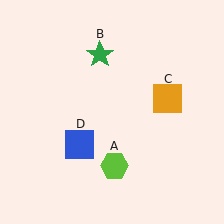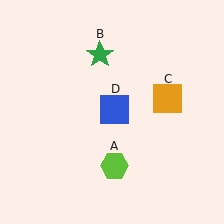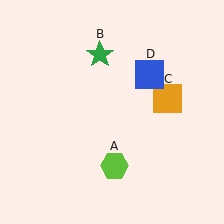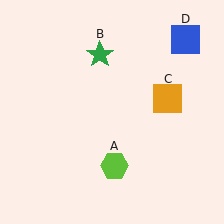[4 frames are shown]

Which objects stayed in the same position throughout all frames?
Lime hexagon (object A) and green star (object B) and orange square (object C) remained stationary.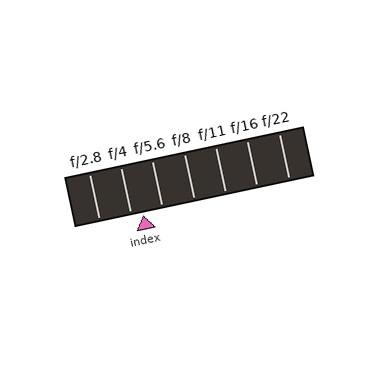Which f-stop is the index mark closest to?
The index mark is closest to f/4.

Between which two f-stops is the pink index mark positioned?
The index mark is between f/4 and f/5.6.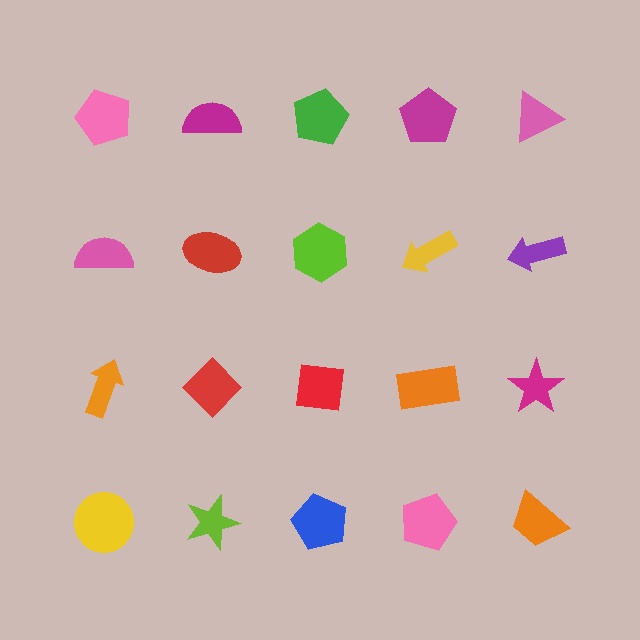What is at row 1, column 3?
A green pentagon.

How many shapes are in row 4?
5 shapes.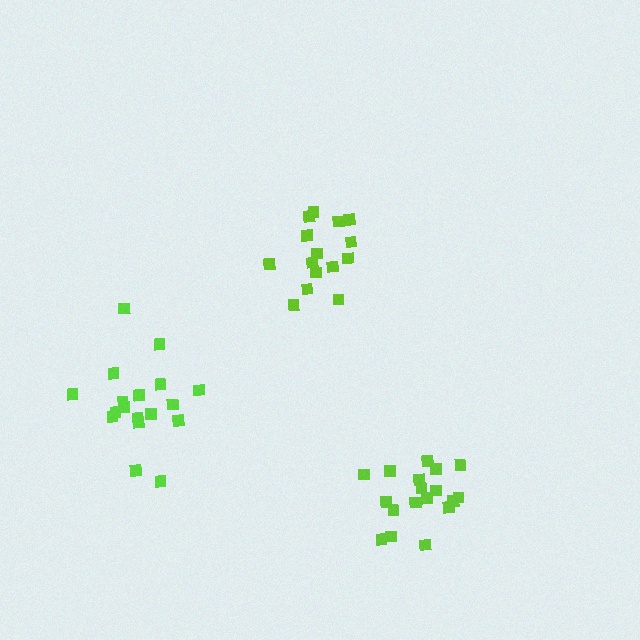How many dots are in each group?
Group 1: 15 dots, Group 2: 18 dots, Group 3: 18 dots (51 total).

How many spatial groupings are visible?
There are 3 spatial groupings.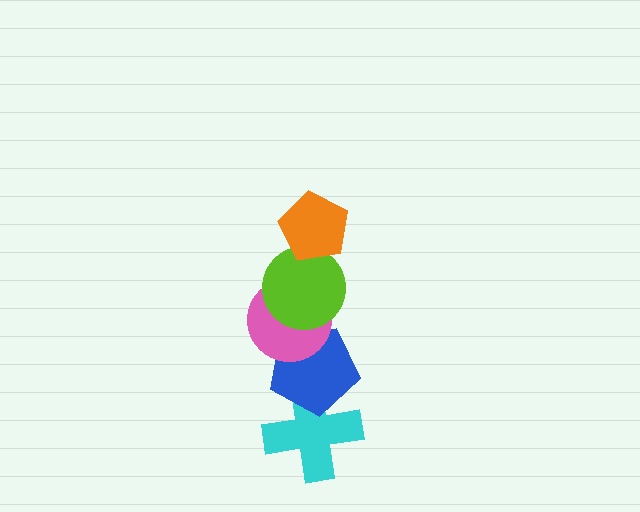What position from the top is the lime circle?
The lime circle is 2nd from the top.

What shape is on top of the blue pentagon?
The pink circle is on top of the blue pentagon.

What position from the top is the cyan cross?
The cyan cross is 5th from the top.